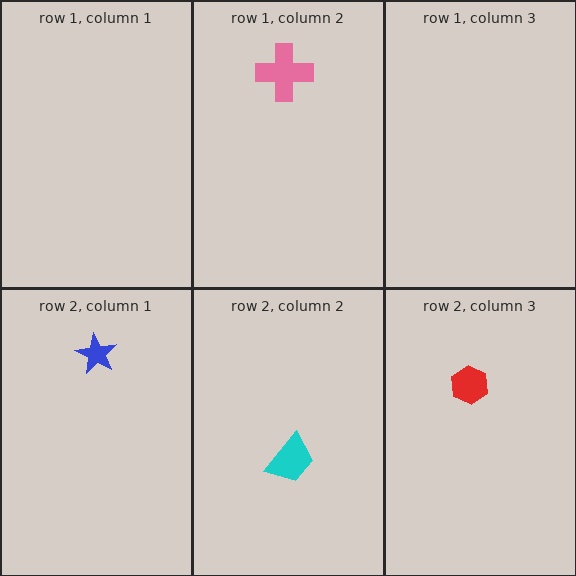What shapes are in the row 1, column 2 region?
The pink cross.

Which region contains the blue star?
The row 2, column 1 region.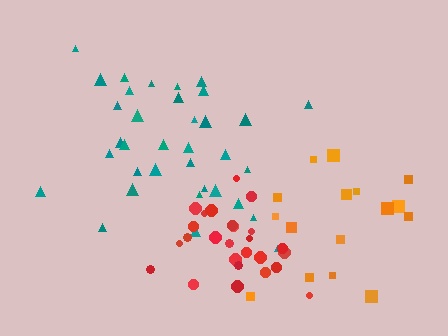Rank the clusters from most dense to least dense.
red, teal, orange.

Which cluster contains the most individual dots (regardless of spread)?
Teal (35).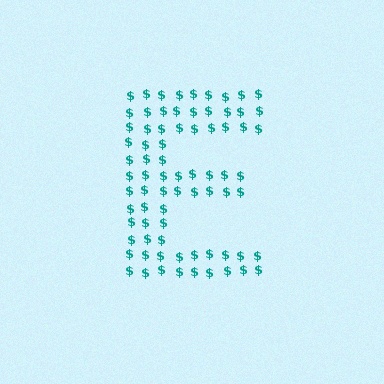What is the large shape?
The large shape is the letter E.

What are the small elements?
The small elements are dollar signs.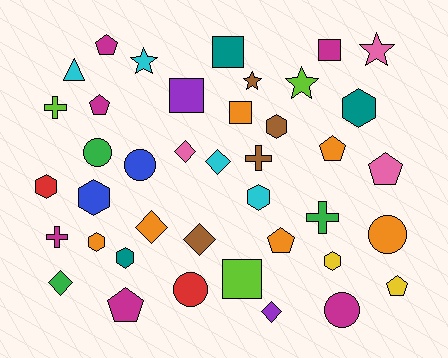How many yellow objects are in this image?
There are 2 yellow objects.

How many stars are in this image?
There are 4 stars.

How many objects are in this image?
There are 40 objects.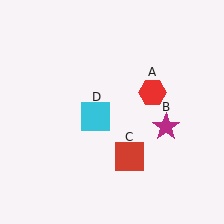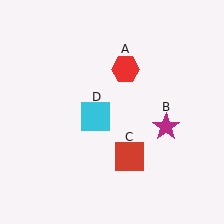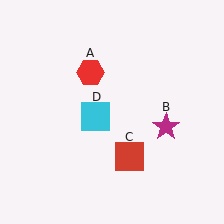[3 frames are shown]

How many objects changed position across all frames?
1 object changed position: red hexagon (object A).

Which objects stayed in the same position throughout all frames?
Magenta star (object B) and red square (object C) and cyan square (object D) remained stationary.